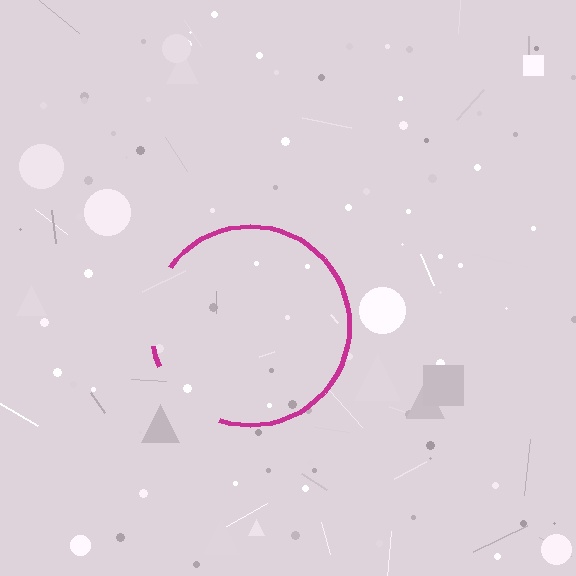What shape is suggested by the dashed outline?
The dashed outline suggests a circle.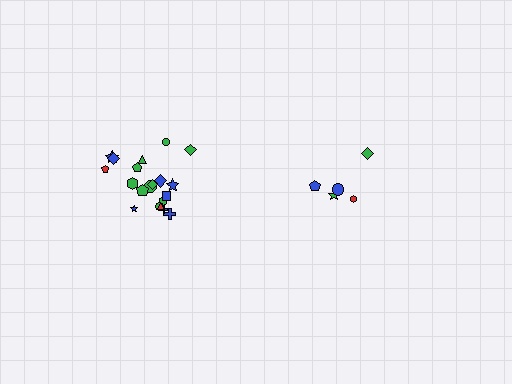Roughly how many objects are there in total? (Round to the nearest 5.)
Roughly 25 objects in total.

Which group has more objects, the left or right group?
The left group.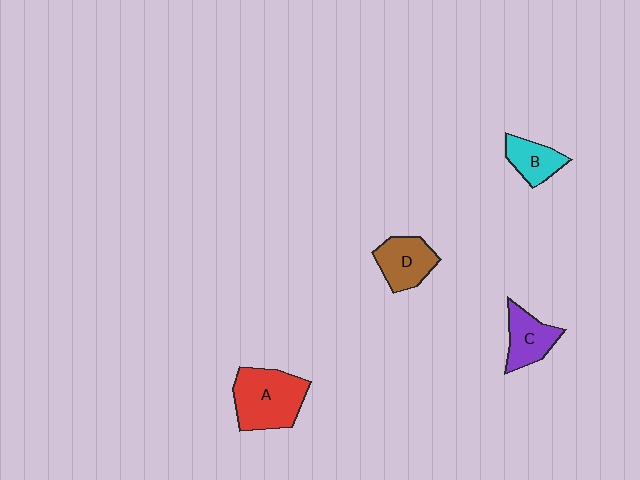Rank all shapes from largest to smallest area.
From largest to smallest: A (red), D (brown), C (purple), B (cyan).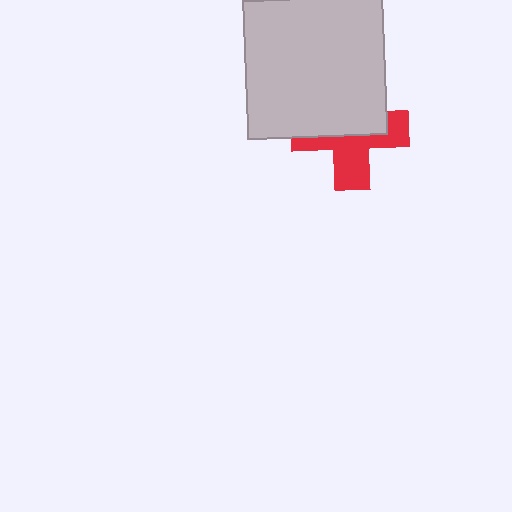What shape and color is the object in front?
The object in front is a light gray square.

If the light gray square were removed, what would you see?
You would see the complete red cross.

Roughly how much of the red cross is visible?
About half of it is visible (roughly 49%).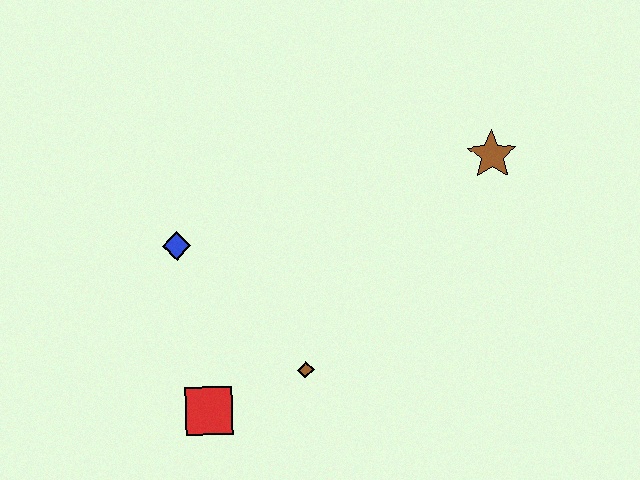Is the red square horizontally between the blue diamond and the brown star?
Yes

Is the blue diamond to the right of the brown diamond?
No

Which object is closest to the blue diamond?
The red square is closest to the blue diamond.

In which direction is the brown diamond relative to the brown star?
The brown diamond is below the brown star.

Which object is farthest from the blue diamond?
The brown star is farthest from the blue diamond.